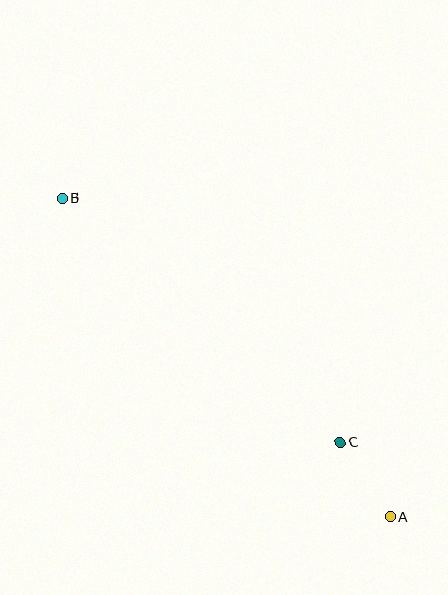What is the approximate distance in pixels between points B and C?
The distance between B and C is approximately 370 pixels.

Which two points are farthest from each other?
Points A and B are farthest from each other.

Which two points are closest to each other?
Points A and C are closest to each other.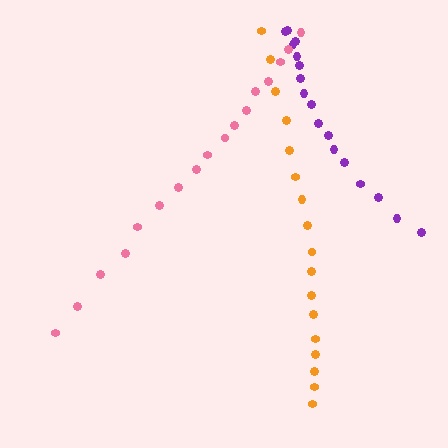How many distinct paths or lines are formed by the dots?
There are 3 distinct paths.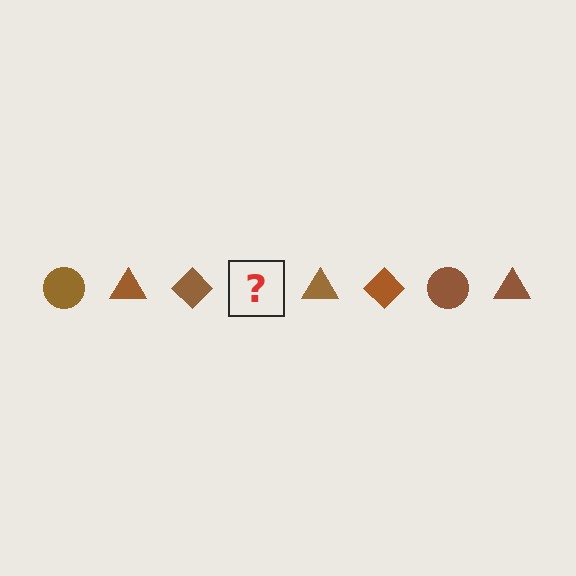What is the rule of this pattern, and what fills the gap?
The rule is that the pattern cycles through circle, triangle, diamond shapes in brown. The gap should be filled with a brown circle.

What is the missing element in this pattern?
The missing element is a brown circle.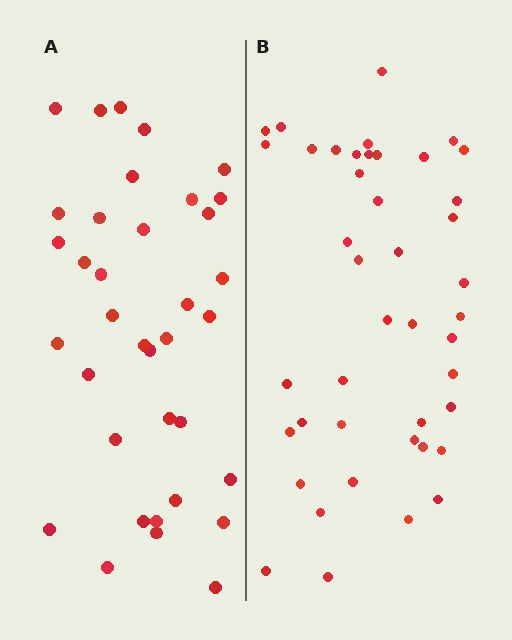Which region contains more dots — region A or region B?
Region B (the right region) has more dots.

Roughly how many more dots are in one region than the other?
Region B has roughly 8 or so more dots than region A.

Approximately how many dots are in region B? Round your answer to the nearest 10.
About 40 dots. (The exact count is 43, which rounds to 40.)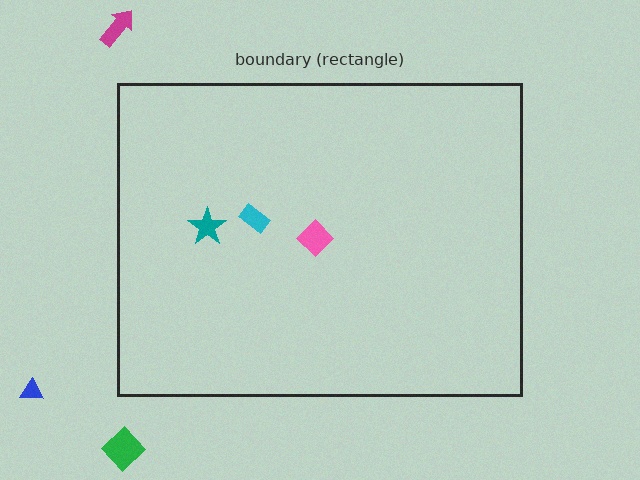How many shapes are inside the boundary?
3 inside, 3 outside.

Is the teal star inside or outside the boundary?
Inside.